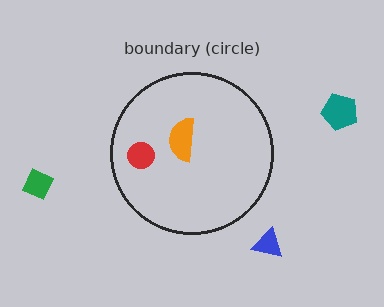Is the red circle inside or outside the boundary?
Inside.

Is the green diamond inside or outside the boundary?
Outside.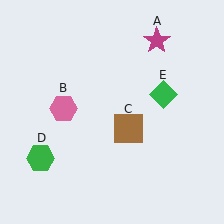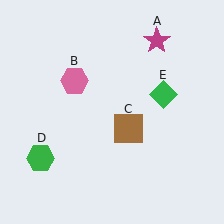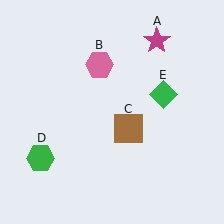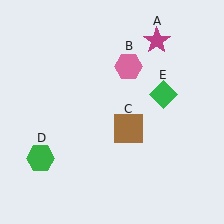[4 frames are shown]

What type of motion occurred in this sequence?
The pink hexagon (object B) rotated clockwise around the center of the scene.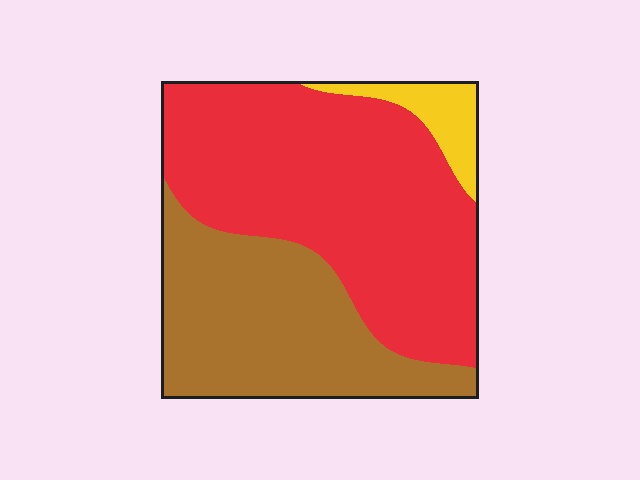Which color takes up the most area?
Red, at roughly 55%.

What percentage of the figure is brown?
Brown takes up about three eighths (3/8) of the figure.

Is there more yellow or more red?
Red.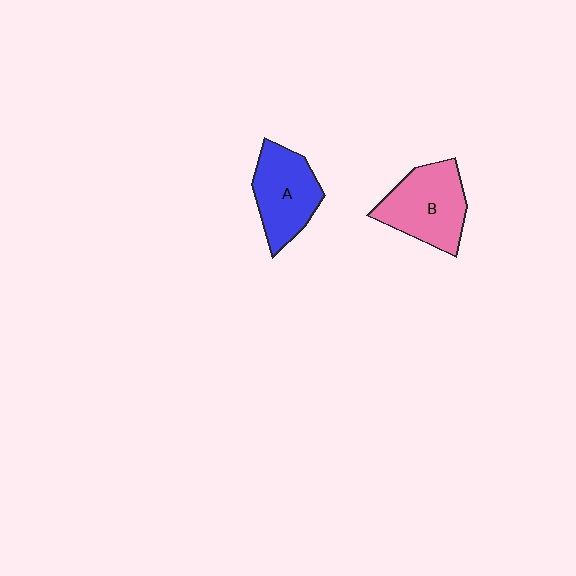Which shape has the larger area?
Shape B (pink).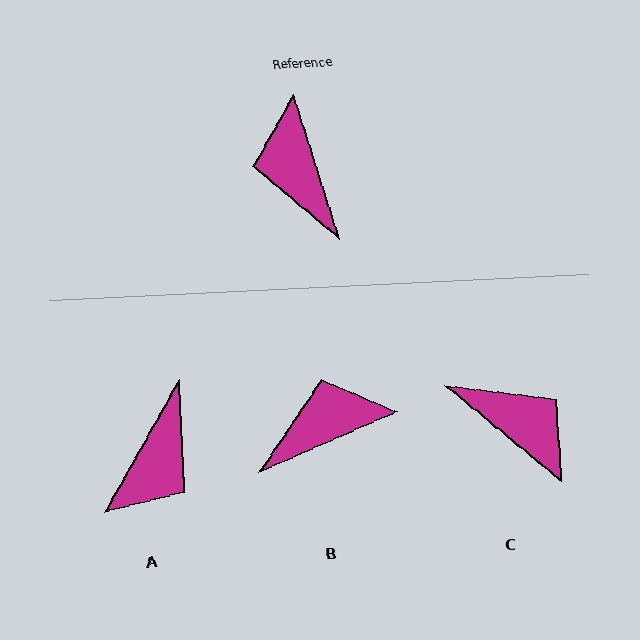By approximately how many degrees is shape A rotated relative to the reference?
Approximately 133 degrees counter-clockwise.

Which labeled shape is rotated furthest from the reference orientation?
C, about 147 degrees away.